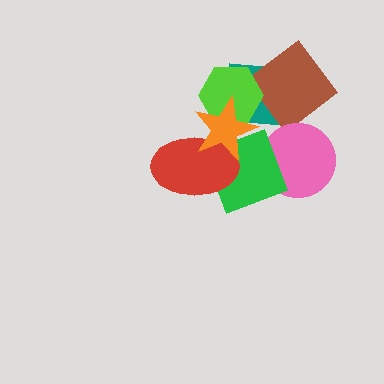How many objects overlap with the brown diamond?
3 objects overlap with the brown diamond.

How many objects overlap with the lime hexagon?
3 objects overlap with the lime hexagon.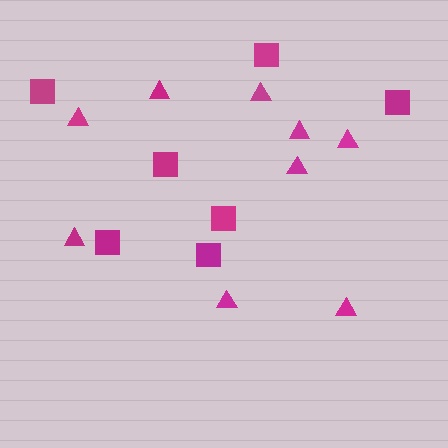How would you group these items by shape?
There are 2 groups: one group of squares (7) and one group of triangles (9).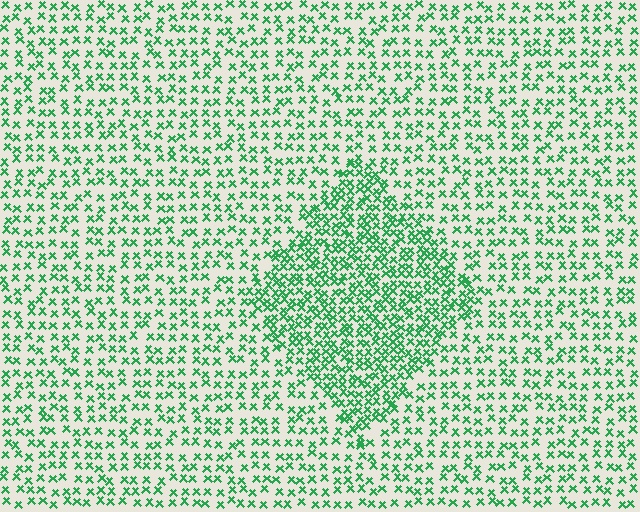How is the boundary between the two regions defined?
The boundary is defined by a change in element density (approximately 1.9x ratio). All elements are the same color, size, and shape.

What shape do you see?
I see a diamond.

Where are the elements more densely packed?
The elements are more densely packed inside the diamond boundary.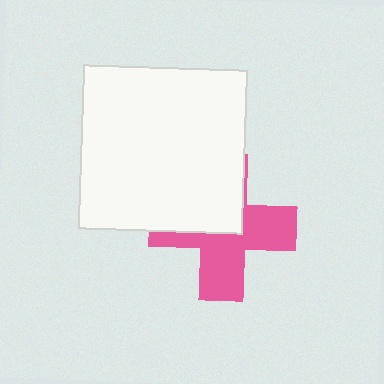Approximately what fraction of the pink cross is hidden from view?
Roughly 44% of the pink cross is hidden behind the white square.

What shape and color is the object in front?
The object in front is a white square.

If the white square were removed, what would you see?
You would see the complete pink cross.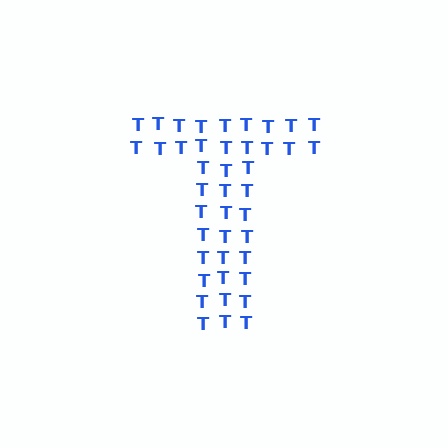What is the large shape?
The large shape is the letter T.